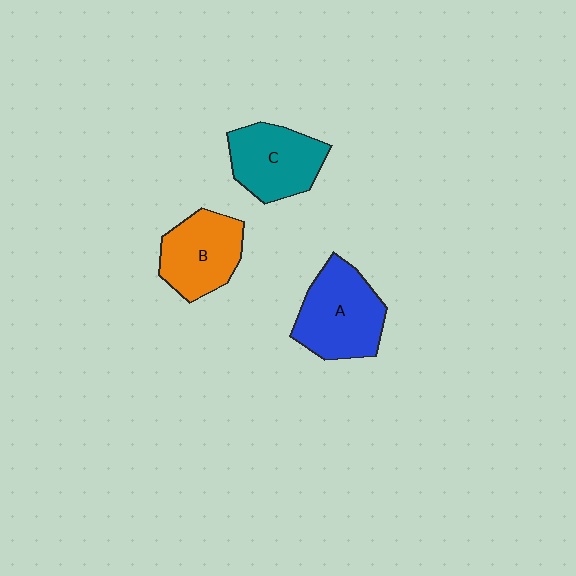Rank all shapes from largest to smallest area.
From largest to smallest: A (blue), C (teal), B (orange).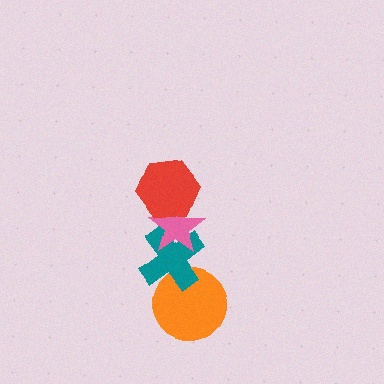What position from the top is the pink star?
The pink star is 2nd from the top.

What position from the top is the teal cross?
The teal cross is 3rd from the top.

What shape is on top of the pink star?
The red hexagon is on top of the pink star.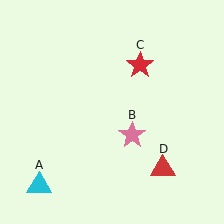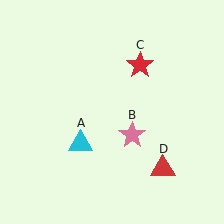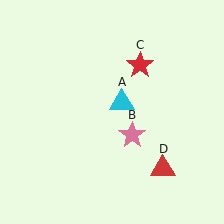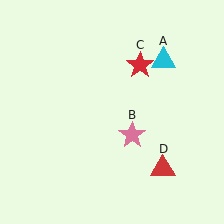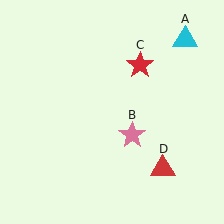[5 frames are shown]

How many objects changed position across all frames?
1 object changed position: cyan triangle (object A).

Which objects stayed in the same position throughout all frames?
Pink star (object B) and red star (object C) and red triangle (object D) remained stationary.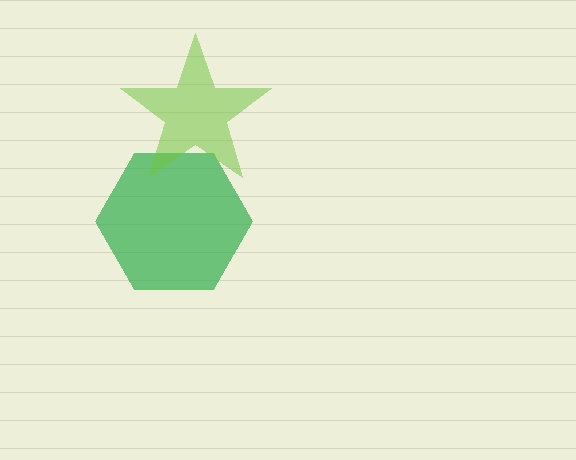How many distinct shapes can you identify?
There are 2 distinct shapes: a green hexagon, a lime star.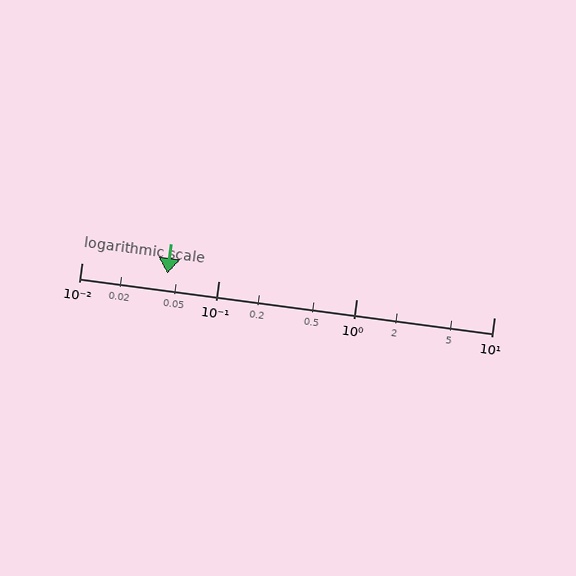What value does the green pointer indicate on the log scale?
The pointer indicates approximately 0.042.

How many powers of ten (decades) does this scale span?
The scale spans 3 decades, from 0.01 to 10.